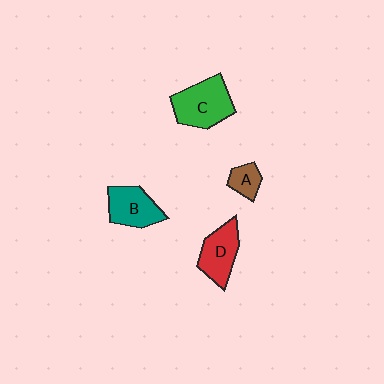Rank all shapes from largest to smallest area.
From largest to smallest: C (green), D (red), B (teal), A (brown).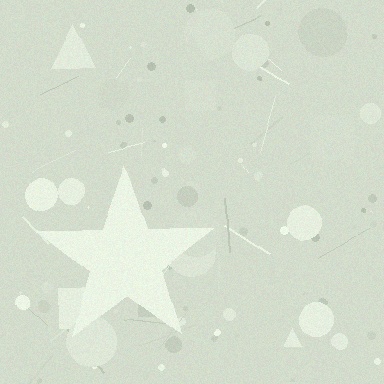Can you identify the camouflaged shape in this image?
The camouflaged shape is a star.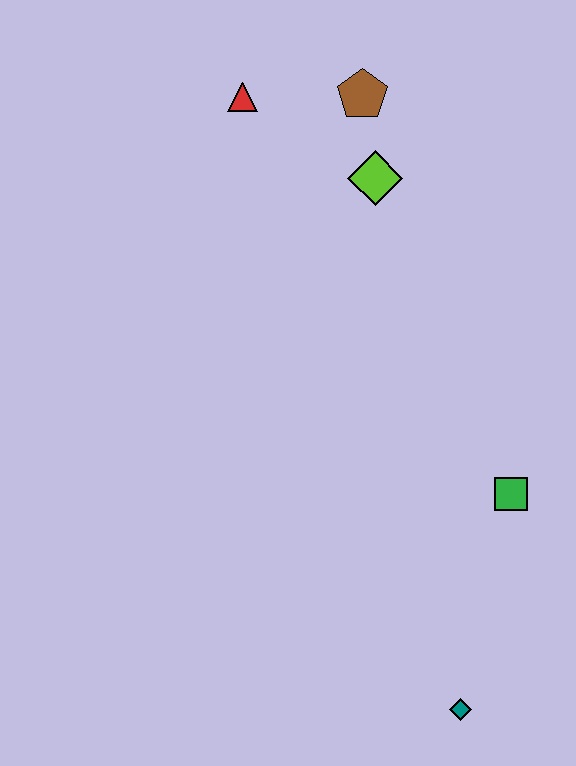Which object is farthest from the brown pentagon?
The teal diamond is farthest from the brown pentagon.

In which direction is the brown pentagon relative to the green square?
The brown pentagon is above the green square.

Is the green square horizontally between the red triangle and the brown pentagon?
No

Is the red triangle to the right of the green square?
No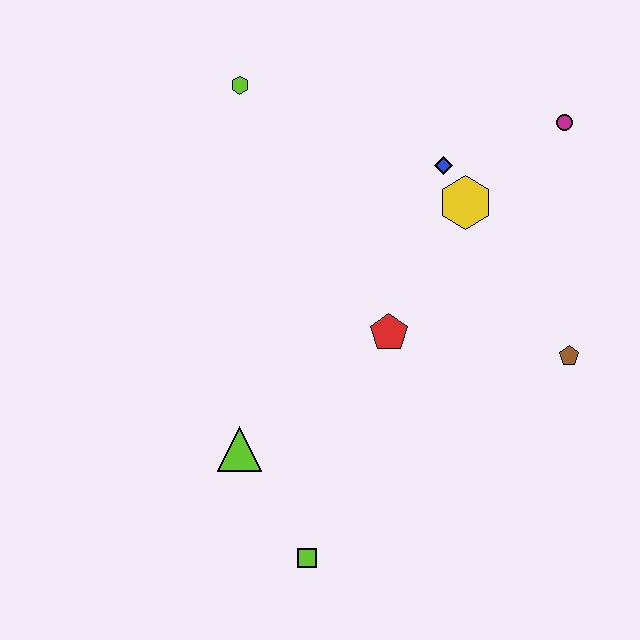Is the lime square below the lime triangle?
Yes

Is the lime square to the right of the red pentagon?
No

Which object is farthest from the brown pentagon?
The lime hexagon is farthest from the brown pentagon.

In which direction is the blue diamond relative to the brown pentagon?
The blue diamond is above the brown pentagon.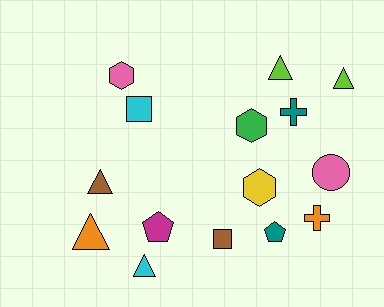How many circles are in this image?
There is 1 circle.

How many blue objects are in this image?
There are no blue objects.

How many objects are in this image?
There are 15 objects.